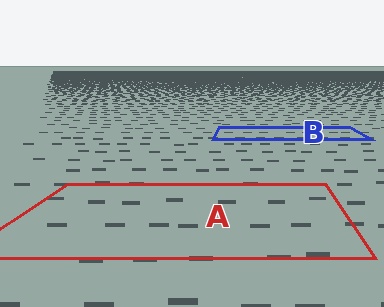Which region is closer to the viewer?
Region A is closer. The texture elements there are larger and more spread out.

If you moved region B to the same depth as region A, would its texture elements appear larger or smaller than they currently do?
They would appear larger. At a closer depth, the same texture elements are projected at a bigger on-screen size.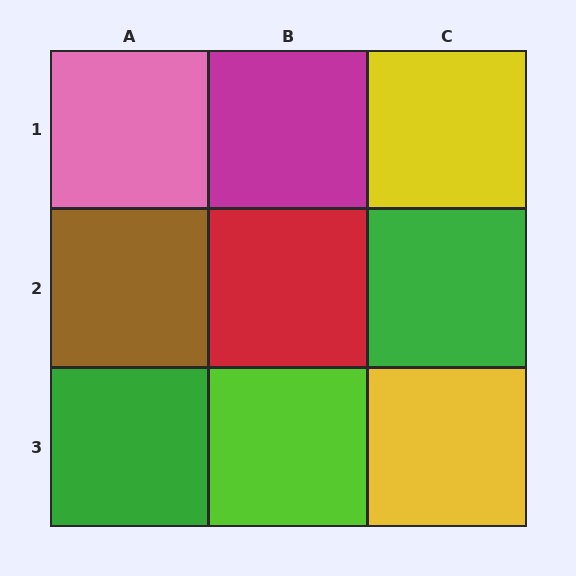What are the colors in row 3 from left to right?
Green, lime, yellow.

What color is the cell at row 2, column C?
Green.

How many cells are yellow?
2 cells are yellow.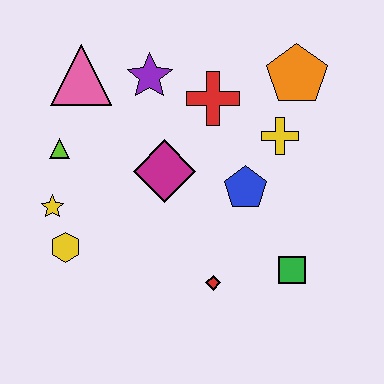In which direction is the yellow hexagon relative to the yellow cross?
The yellow hexagon is to the left of the yellow cross.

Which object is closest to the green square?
The red diamond is closest to the green square.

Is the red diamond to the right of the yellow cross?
No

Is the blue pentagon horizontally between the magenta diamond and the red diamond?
No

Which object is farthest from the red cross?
The yellow hexagon is farthest from the red cross.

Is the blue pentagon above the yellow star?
Yes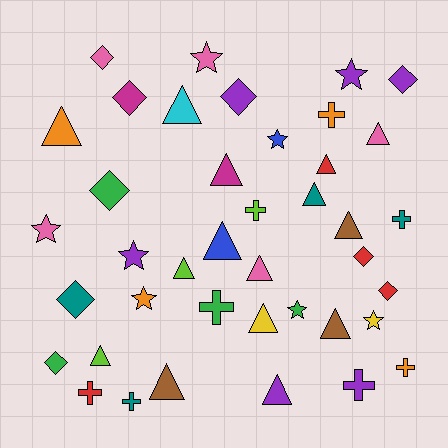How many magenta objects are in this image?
There are 2 magenta objects.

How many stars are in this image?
There are 8 stars.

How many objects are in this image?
There are 40 objects.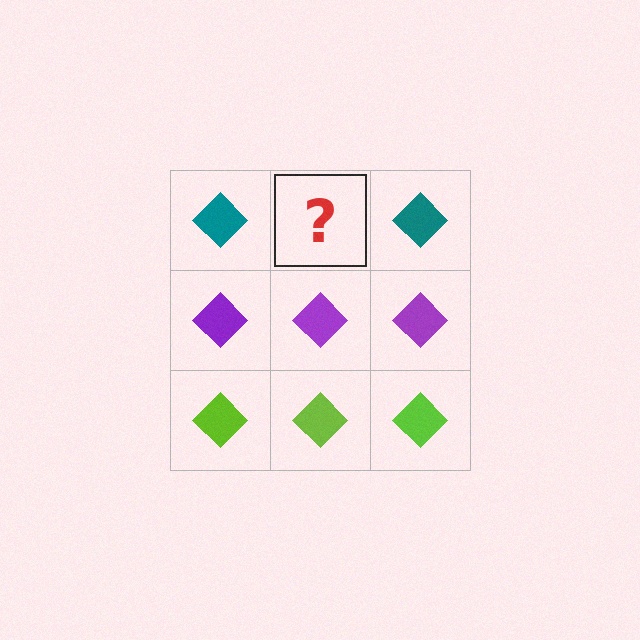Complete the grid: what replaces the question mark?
The question mark should be replaced with a teal diamond.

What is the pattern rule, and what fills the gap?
The rule is that each row has a consistent color. The gap should be filled with a teal diamond.